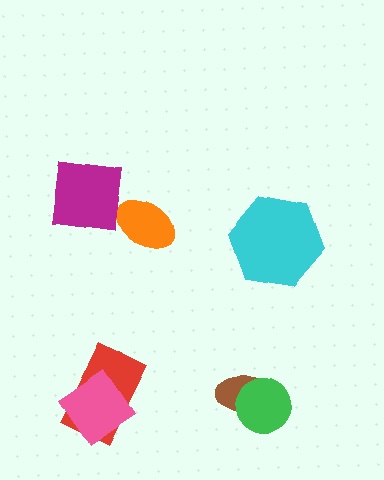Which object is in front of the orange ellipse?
The magenta square is in front of the orange ellipse.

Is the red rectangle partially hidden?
Yes, it is partially covered by another shape.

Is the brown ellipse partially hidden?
Yes, it is partially covered by another shape.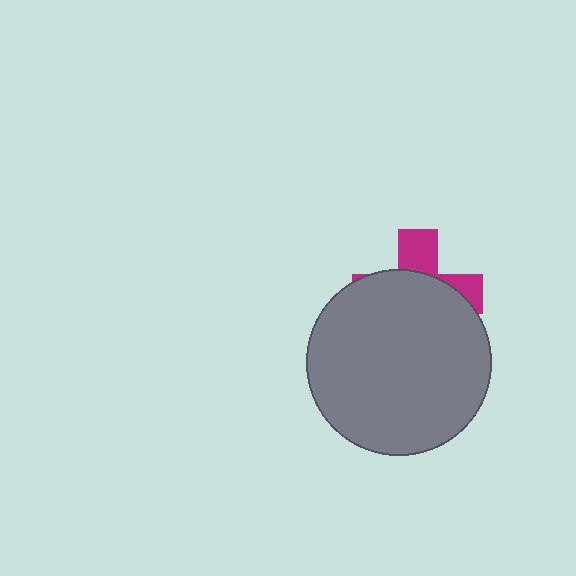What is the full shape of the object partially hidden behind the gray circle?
The partially hidden object is a magenta cross.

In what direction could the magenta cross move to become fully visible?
The magenta cross could move up. That would shift it out from behind the gray circle entirely.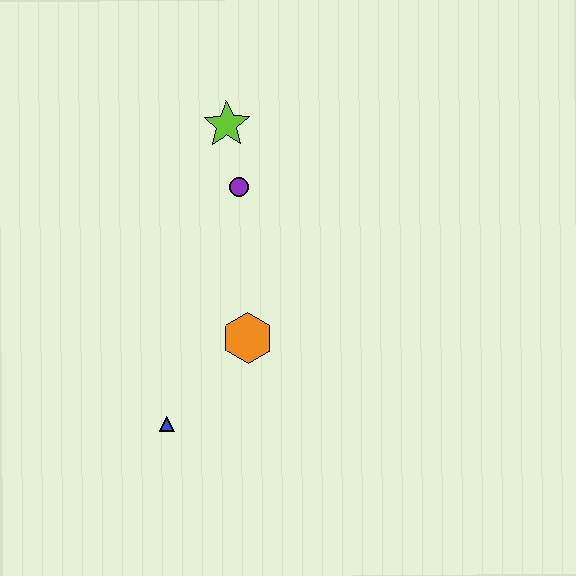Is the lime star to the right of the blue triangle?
Yes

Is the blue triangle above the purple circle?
No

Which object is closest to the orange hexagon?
The blue triangle is closest to the orange hexagon.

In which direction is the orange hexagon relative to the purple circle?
The orange hexagon is below the purple circle.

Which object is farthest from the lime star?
The blue triangle is farthest from the lime star.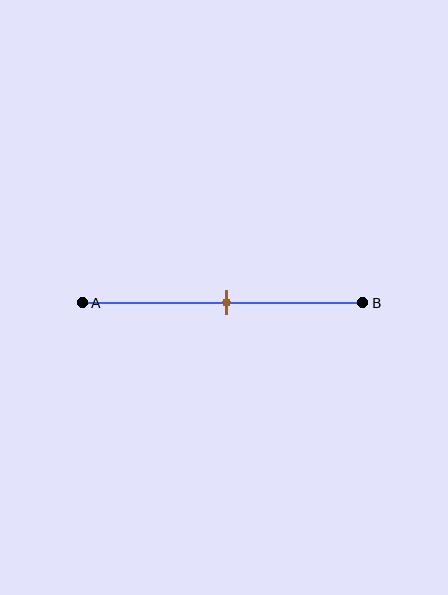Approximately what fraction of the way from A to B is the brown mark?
The brown mark is approximately 50% of the way from A to B.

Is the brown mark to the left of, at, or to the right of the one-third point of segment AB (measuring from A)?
The brown mark is to the right of the one-third point of segment AB.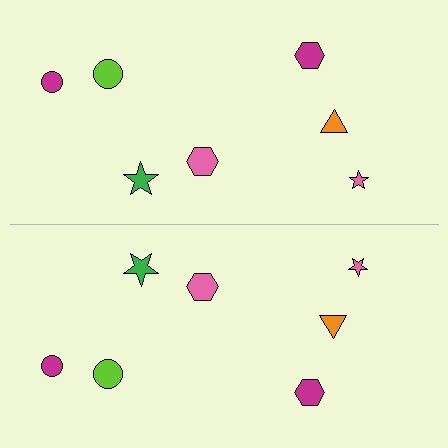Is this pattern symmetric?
Yes, this pattern has bilateral (reflection) symmetry.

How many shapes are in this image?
There are 14 shapes in this image.